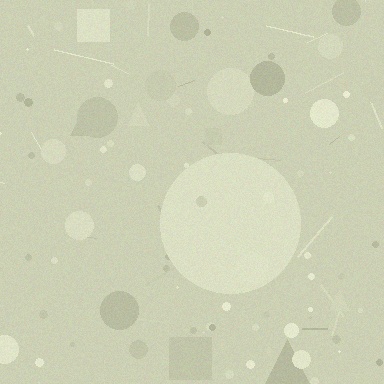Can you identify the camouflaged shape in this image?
The camouflaged shape is a circle.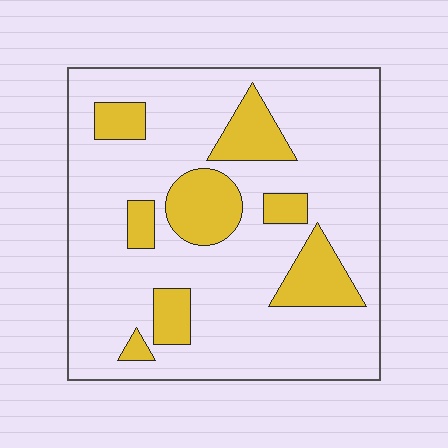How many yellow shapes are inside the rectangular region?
8.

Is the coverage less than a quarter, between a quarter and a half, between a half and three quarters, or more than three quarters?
Less than a quarter.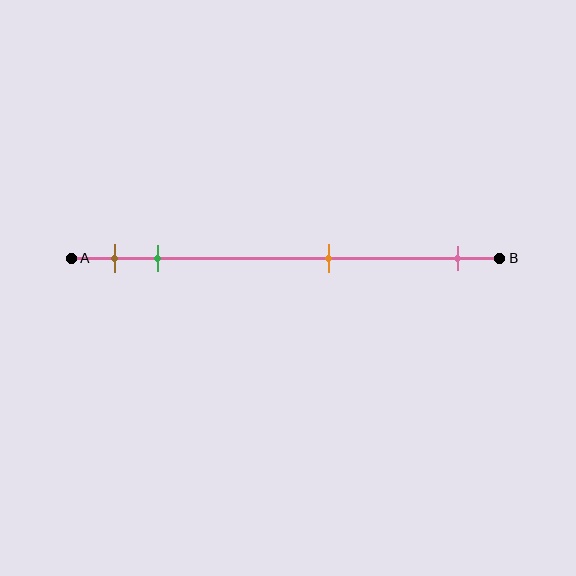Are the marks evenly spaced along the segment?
No, the marks are not evenly spaced.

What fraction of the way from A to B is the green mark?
The green mark is approximately 20% (0.2) of the way from A to B.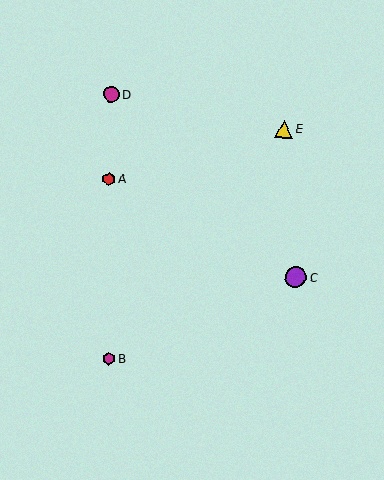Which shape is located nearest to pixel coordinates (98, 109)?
The magenta circle (labeled D) at (111, 95) is nearest to that location.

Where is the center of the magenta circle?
The center of the magenta circle is at (111, 95).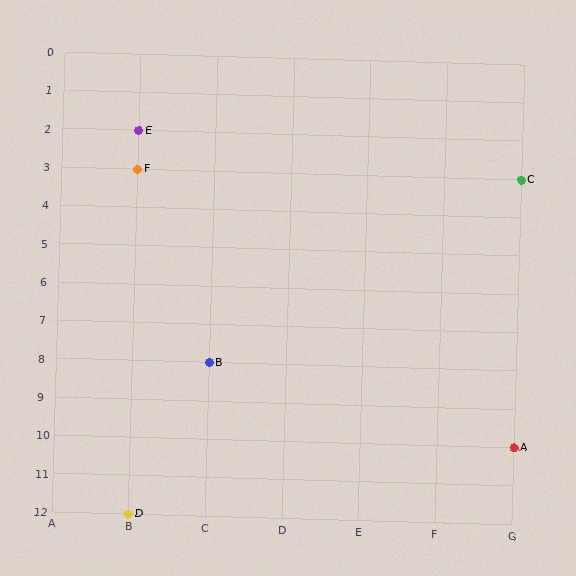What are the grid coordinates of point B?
Point B is at grid coordinates (C, 8).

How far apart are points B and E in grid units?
Points B and E are 1 column and 6 rows apart (about 6.1 grid units diagonally).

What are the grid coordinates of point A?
Point A is at grid coordinates (G, 10).